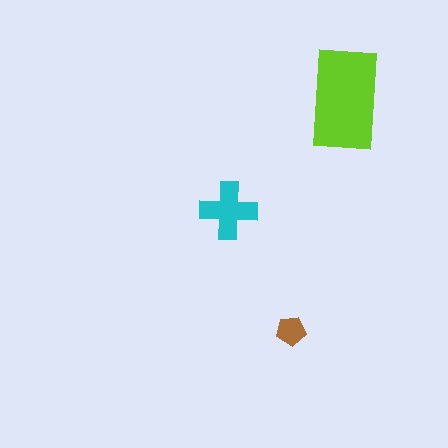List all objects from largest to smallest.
The lime rectangle, the cyan cross, the brown pentagon.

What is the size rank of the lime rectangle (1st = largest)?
1st.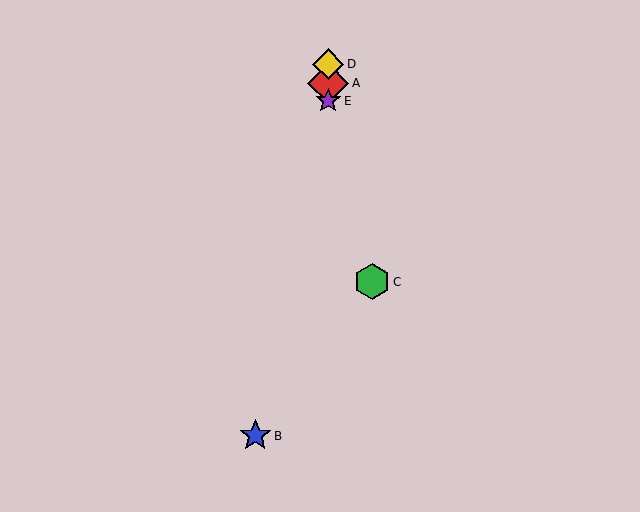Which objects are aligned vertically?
Objects A, D, E are aligned vertically.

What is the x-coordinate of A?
Object A is at x≈328.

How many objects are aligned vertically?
3 objects (A, D, E) are aligned vertically.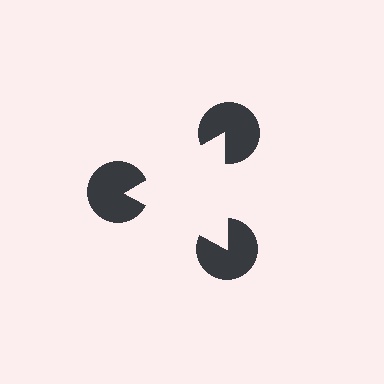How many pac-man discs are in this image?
There are 3 — one at each vertex of the illusory triangle.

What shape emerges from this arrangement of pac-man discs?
An illusory triangle — its edges are inferred from the aligned wedge cuts in the pac-man discs, not physically drawn.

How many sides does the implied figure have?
3 sides.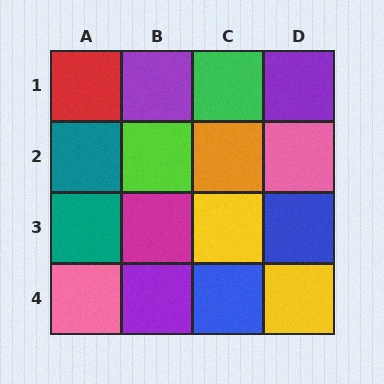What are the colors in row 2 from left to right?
Teal, lime, orange, pink.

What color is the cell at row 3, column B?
Magenta.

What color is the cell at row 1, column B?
Purple.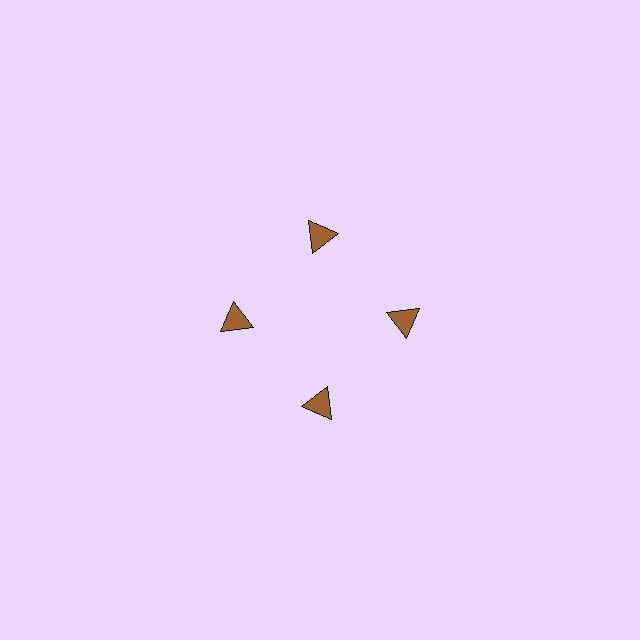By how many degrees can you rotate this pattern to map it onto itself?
The pattern maps onto itself every 90 degrees of rotation.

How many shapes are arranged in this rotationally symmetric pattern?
There are 4 shapes, arranged in 4 groups of 1.